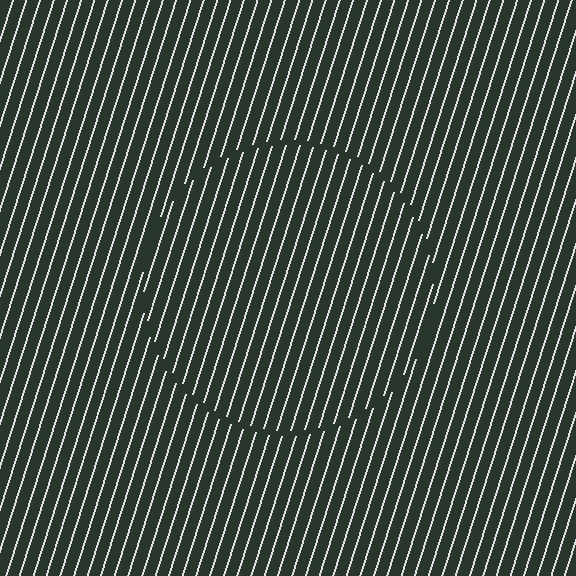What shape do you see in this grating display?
An illusory circle. The interior of the shape contains the same grating, shifted by half a period — the contour is defined by the phase discontinuity where line-ends from the inner and outer gratings abut.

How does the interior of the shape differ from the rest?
The interior of the shape contains the same grating, shifted by half a period — the contour is defined by the phase discontinuity where line-ends from the inner and outer gratings abut.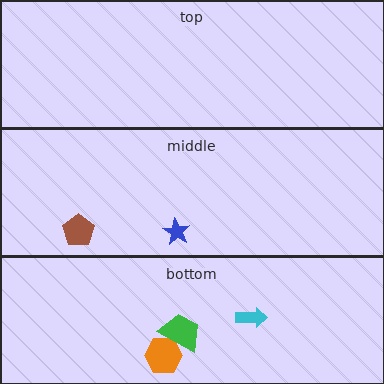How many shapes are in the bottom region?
3.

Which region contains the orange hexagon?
The bottom region.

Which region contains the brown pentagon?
The middle region.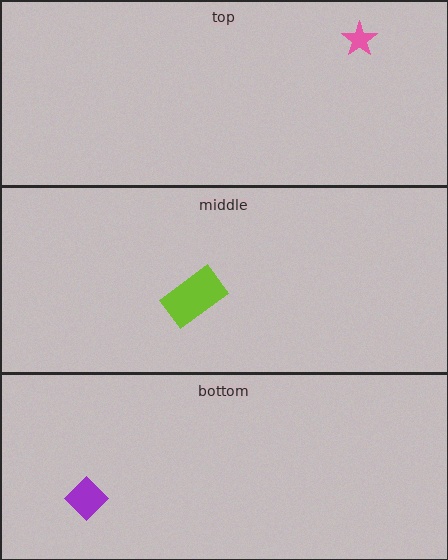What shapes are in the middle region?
The lime rectangle.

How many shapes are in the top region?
1.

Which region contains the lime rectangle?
The middle region.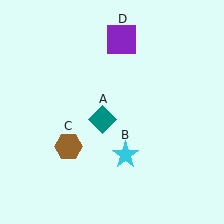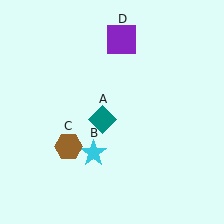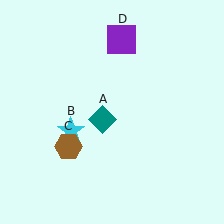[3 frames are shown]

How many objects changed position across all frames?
1 object changed position: cyan star (object B).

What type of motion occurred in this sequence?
The cyan star (object B) rotated clockwise around the center of the scene.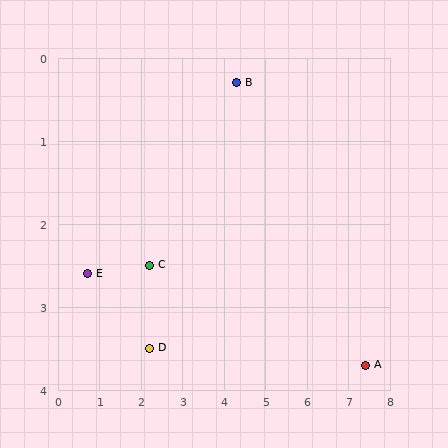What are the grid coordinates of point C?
Point C is at approximately (2.2, 2.5).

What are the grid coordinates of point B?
Point B is at approximately (4.3, 0.3).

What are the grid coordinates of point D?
Point D is at approximately (2.2, 3.5).